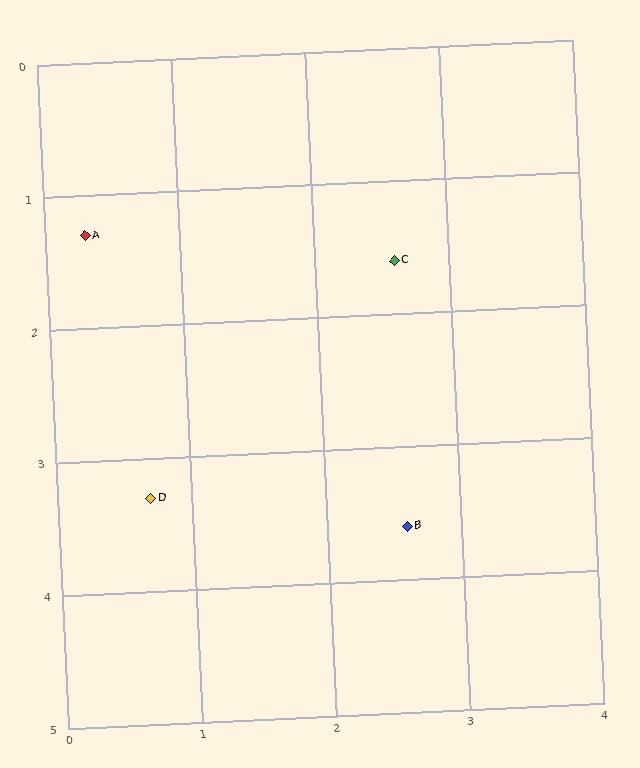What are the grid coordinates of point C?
Point C is at approximately (2.6, 1.6).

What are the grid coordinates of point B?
Point B is at approximately (2.6, 3.6).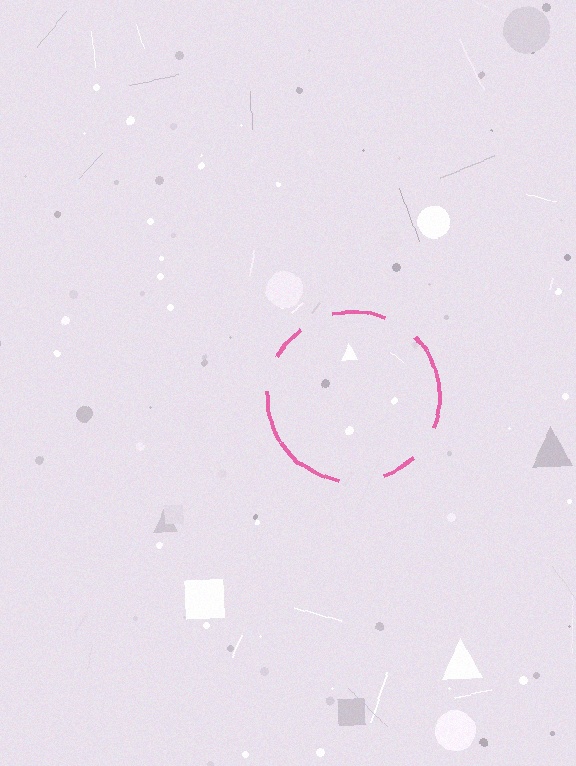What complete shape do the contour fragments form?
The contour fragments form a circle.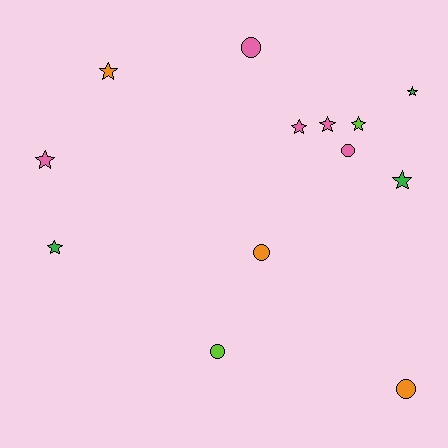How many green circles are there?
There are no green circles.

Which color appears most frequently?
Pink, with 5 objects.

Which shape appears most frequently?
Star, with 8 objects.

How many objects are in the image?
There are 13 objects.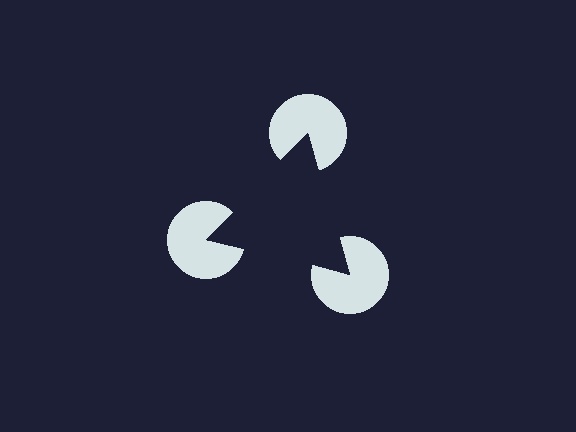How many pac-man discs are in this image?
There are 3 — one at each vertex of the illusory triangle.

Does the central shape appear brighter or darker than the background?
It typically appears slightly darker than the background, even though no actual brightness change is drawn.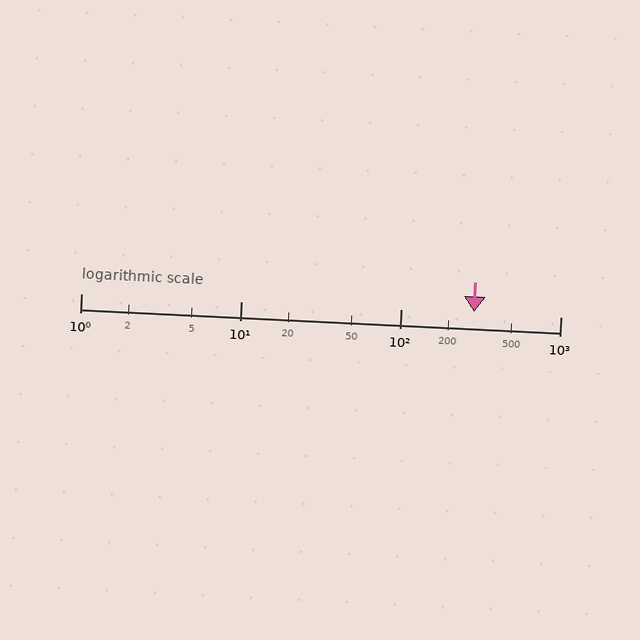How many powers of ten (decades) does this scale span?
The scale spans 3 decades, from 1 to 1000.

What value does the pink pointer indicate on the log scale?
The pointer indicates approximately 290.